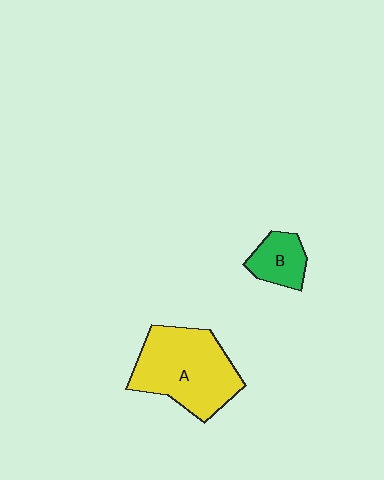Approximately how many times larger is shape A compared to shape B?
Approximately 2.8 times.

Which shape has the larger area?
Shape A (yellow).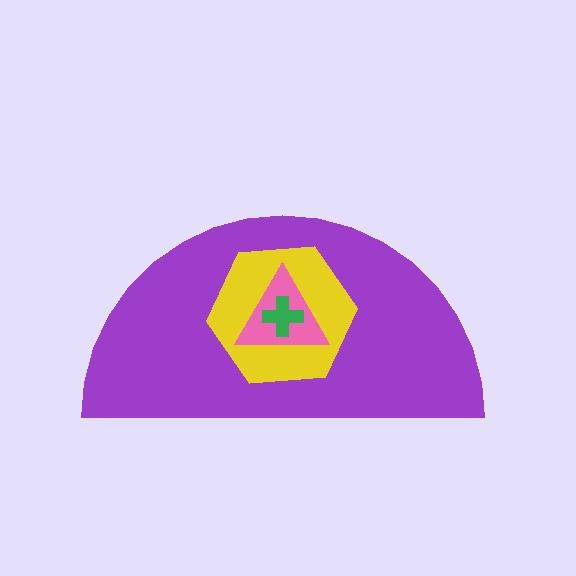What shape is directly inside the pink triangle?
The green cross.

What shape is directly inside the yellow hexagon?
The pink triangle.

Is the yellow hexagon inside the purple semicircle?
Yes.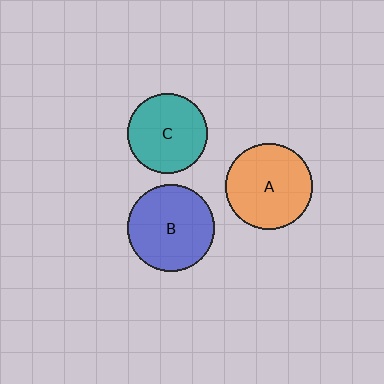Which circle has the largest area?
Circle B (blue).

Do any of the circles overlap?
No, none of the circles overlap.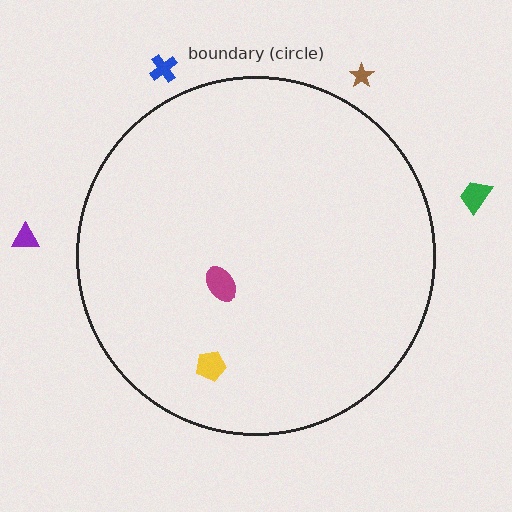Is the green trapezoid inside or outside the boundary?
Outside.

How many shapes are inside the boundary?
2 inside, 4 outside.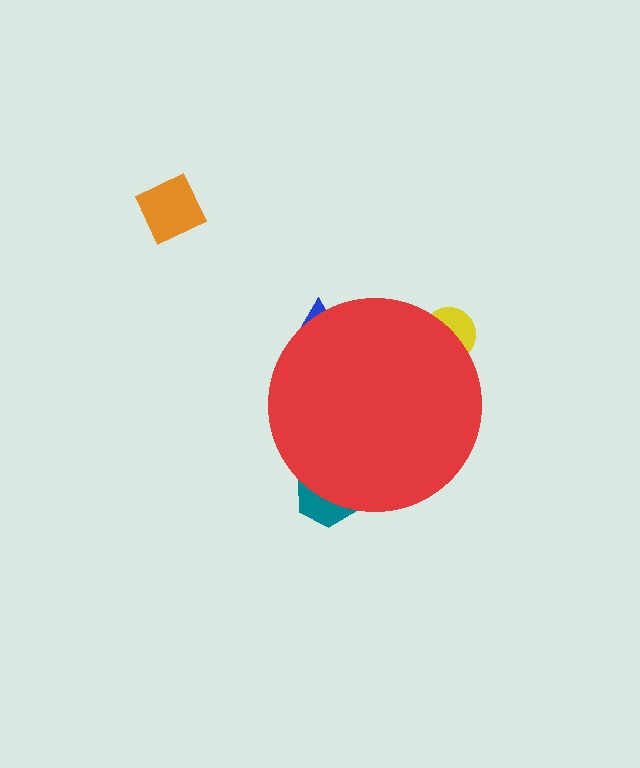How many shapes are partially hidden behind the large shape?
3 shapes are partially hidden.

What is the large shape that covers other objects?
A red circle.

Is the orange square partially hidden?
No, the orange square is fully visible.